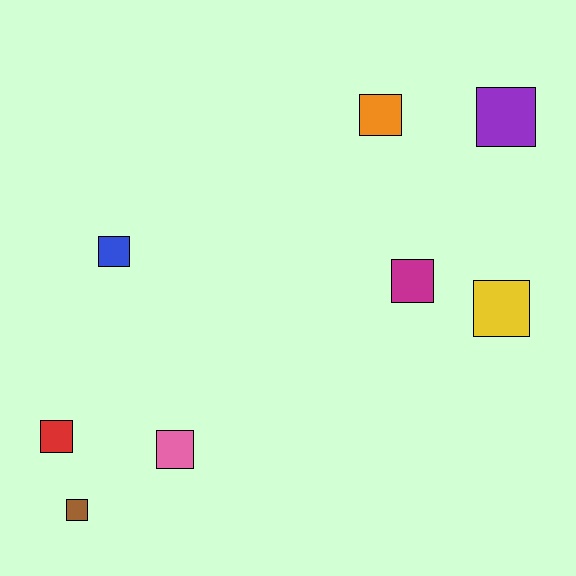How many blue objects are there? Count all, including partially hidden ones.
There is 1 blue object.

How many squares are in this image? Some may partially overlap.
There are 8 squares.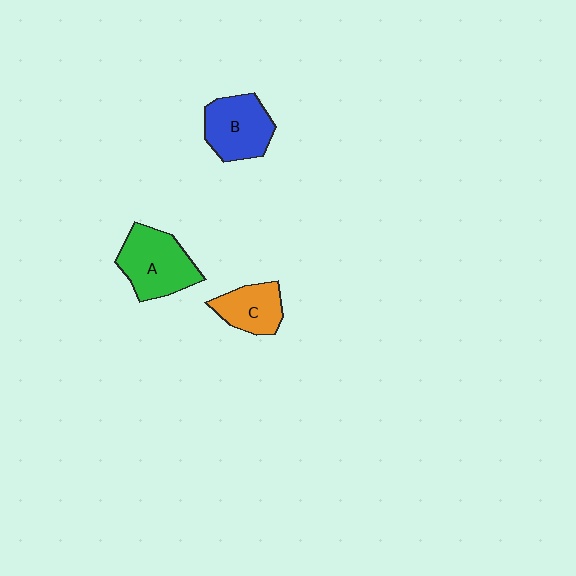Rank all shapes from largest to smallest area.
From largest to smallest: A (green), B (blue), C (orange).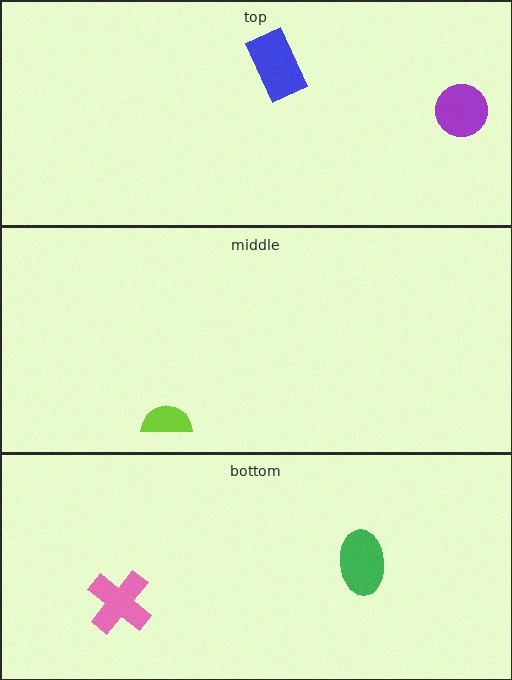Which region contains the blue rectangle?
The top region.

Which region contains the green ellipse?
The bottom region.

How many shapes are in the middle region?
1.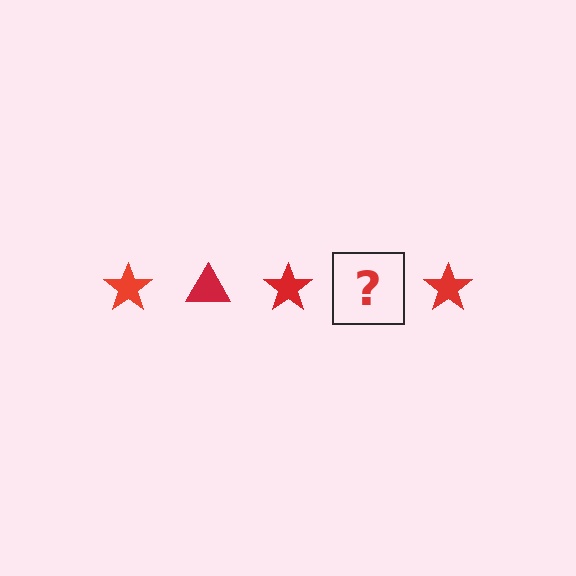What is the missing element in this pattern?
The missing element is a red triangle.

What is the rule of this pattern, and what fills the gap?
The rule is that the pattern cycles through star, triangle shapes in red. The gap should be filled with a red triangle.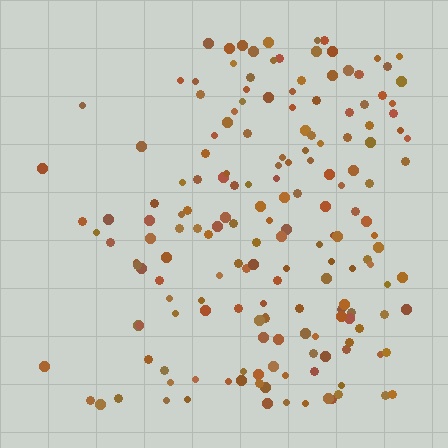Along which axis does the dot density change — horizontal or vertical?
Horizontal.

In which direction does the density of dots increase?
From left to right, with the right side densest.